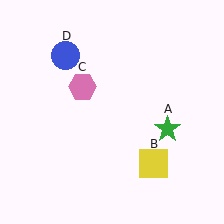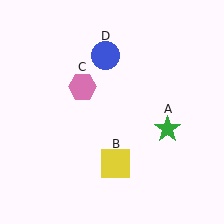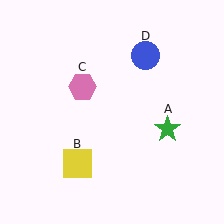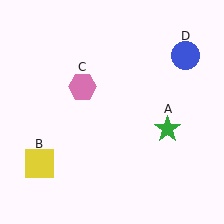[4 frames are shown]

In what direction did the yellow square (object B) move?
The yellow square (object B) moved left.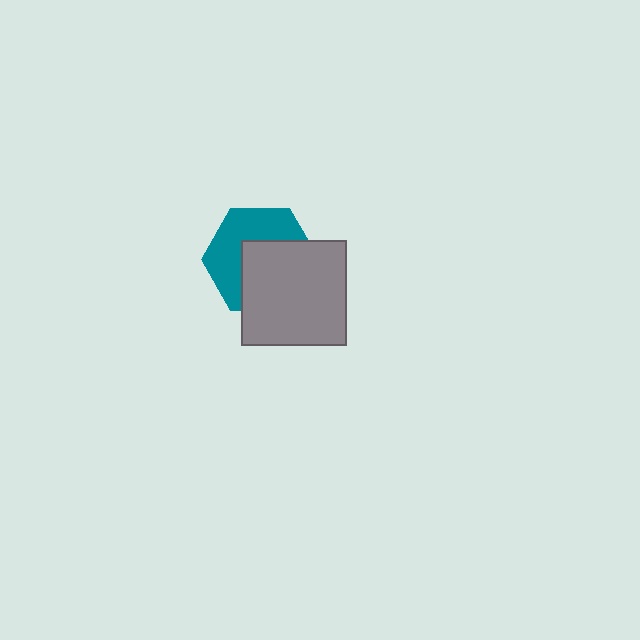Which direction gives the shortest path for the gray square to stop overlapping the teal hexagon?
Moving toward the lower-right gives the shortest separation.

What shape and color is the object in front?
The object in front is a gray square.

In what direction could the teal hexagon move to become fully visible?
The teal hexagon could move toward the upper-left. That would shift it out from behind the gray square entirely.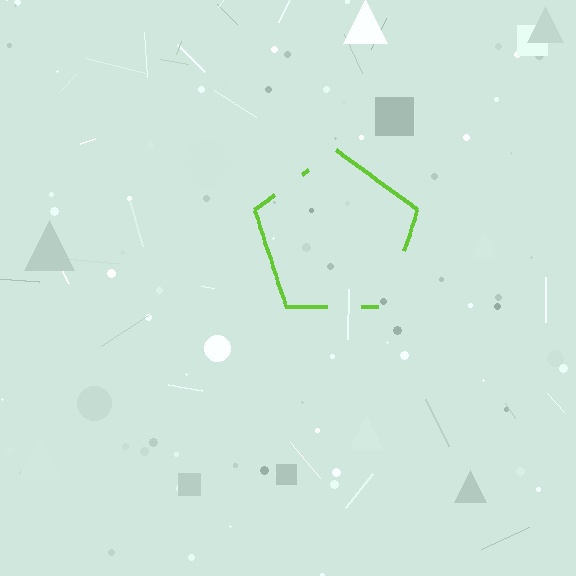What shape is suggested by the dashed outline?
The dashed outline suggests a pentagon.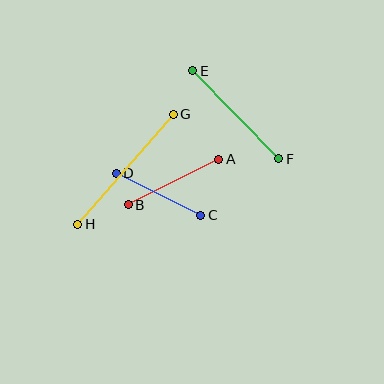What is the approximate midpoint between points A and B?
The midpoint is at approximately (174, 182) pixels.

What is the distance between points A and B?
The distance is approximately 101 pixels.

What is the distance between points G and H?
The distance is approximately 146 pixels.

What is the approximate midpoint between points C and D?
The midpoint is at approximately (159, 194) pixels.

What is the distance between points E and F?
The distance is approximately 123 pixels.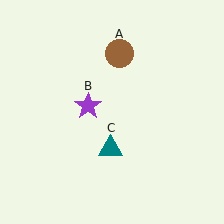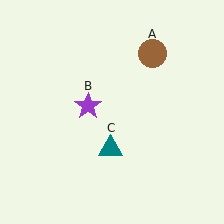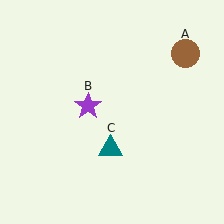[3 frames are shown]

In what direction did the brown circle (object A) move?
The brown circle (object A) moved right.